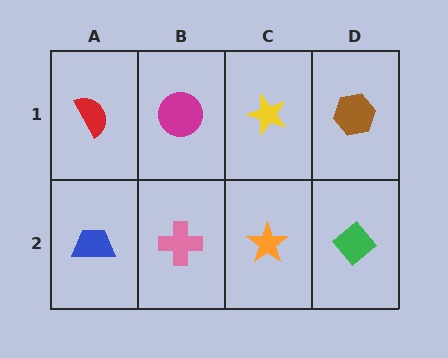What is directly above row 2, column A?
A red semicircle.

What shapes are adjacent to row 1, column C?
An orange star (row 2, column C), a magenta circle (row 1, column B), a brown hexagon (row 1, column D).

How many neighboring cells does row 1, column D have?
2.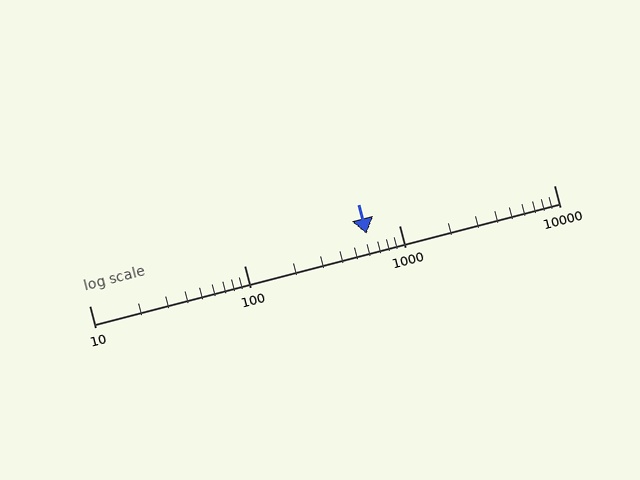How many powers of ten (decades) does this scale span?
The scale spans 3 decades, from 10 to 10000.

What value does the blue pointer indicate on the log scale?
The pointer indicates approximately 620.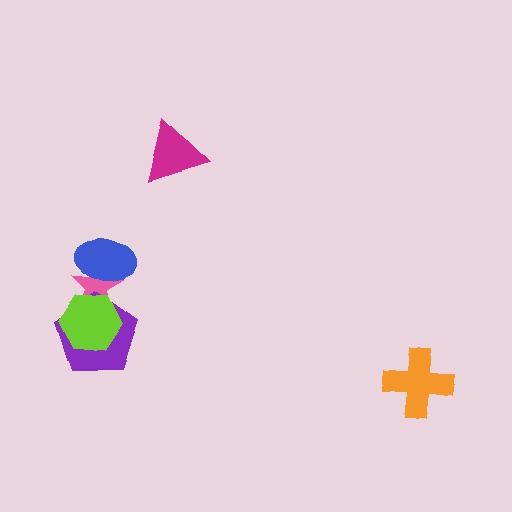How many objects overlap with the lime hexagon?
2 objects overlap with the lime hexagon.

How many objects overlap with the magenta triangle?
0 objects overlap with the magenta triangle.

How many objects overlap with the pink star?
3 objects overlap with the pink star.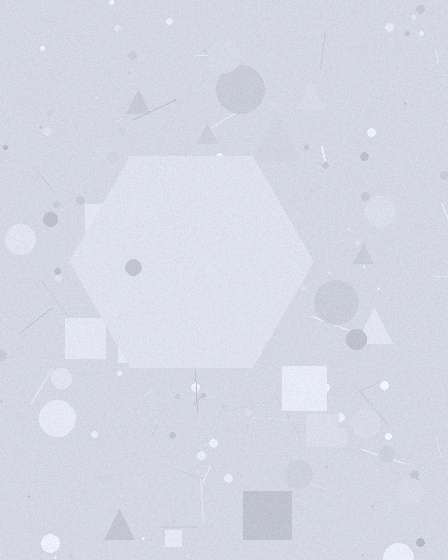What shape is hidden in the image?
A hexagon is hidden in the image.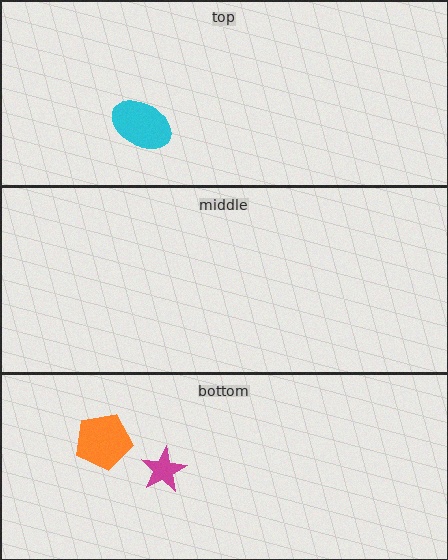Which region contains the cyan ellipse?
The top region.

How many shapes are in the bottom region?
2.